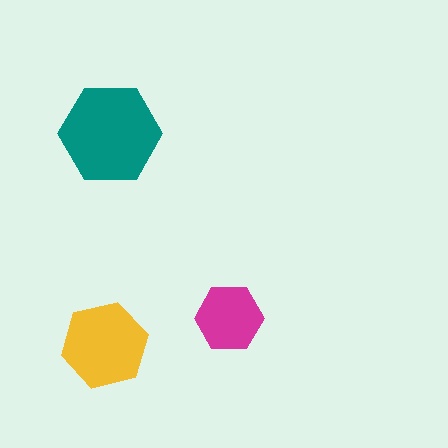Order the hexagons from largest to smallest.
the teal one, the yellow one, the magenta one.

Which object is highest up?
The teal hexagon is topmost.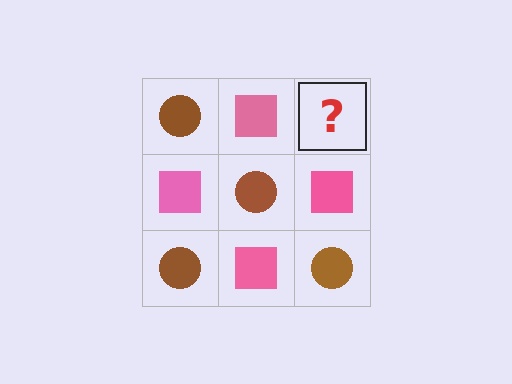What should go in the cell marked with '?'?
The missing cell should contain a brown circle.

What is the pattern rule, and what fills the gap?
The rule is that it alternates brown circle and pink square in a checkerboard pattern. The gap should be filled with a brown circle.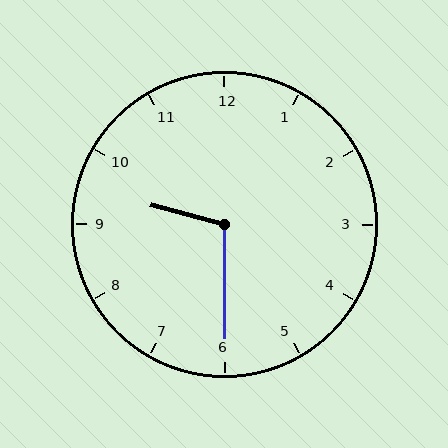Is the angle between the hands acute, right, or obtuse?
It is obtuse.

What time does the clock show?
9:30.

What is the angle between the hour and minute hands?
Approximately 105 degrees.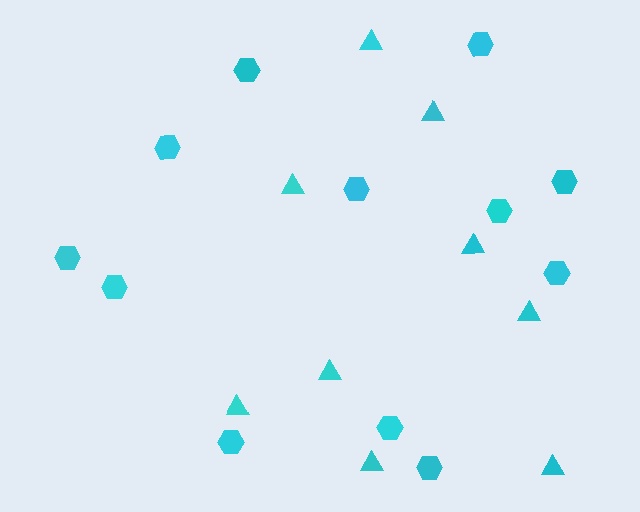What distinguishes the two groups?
There are 2 groups: one group of triangles (9) and one group of hexagons (12).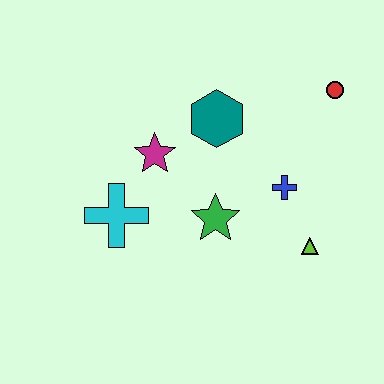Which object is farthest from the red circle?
The cyan cross is farthest from the red circle.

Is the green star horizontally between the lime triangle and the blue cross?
No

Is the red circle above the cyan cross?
Yes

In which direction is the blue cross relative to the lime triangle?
The blue cross is above the lime triangle.